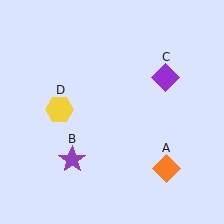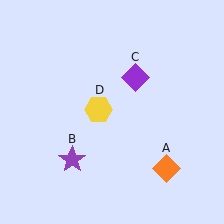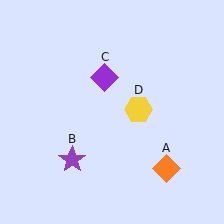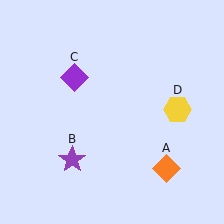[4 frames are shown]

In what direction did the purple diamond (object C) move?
The purple diamond (object C) moved left.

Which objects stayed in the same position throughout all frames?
Orange diamond (object A) and purple star (object B) remained stationary.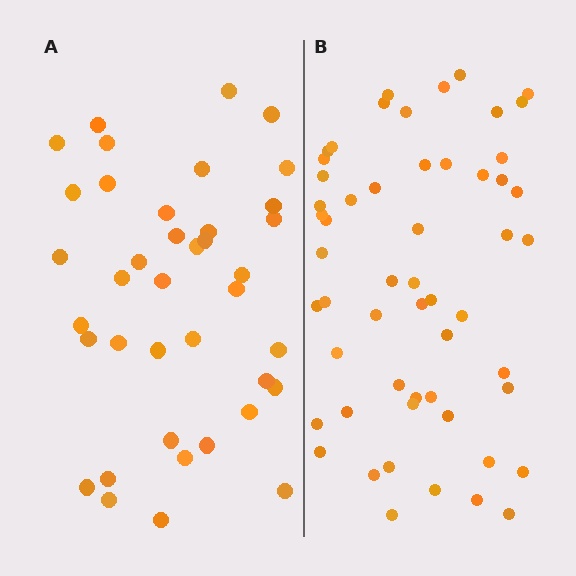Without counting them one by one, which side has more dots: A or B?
Region B (the right region) has more dots.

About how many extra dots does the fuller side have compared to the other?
Region B has approximately 15 more dots than region A.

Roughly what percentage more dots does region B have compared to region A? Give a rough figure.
About 40% more.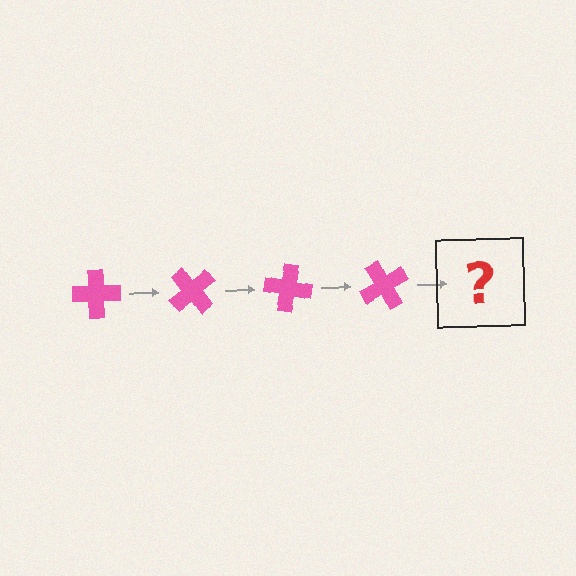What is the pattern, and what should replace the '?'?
The pattern is that the cross rotates 50 degrees each step. The '?' should be a pink cross rotated 200 degrees.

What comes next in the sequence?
The next element should be a pink cross rotated 200 degrees.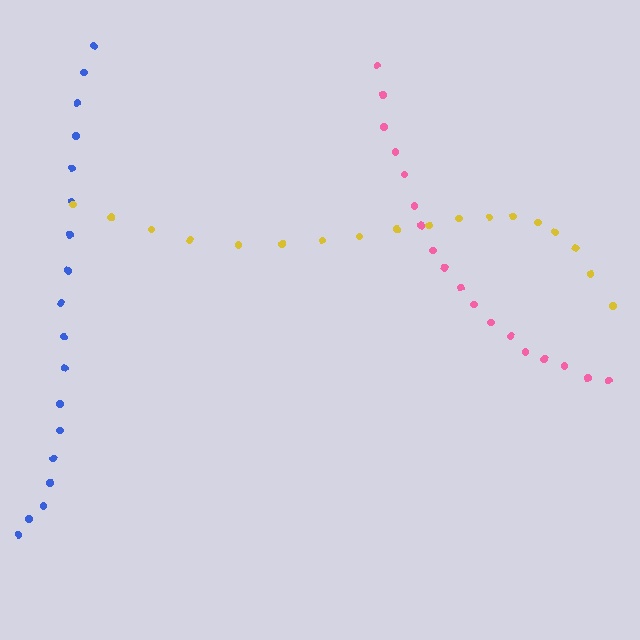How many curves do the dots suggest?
There are 3 distinct paths.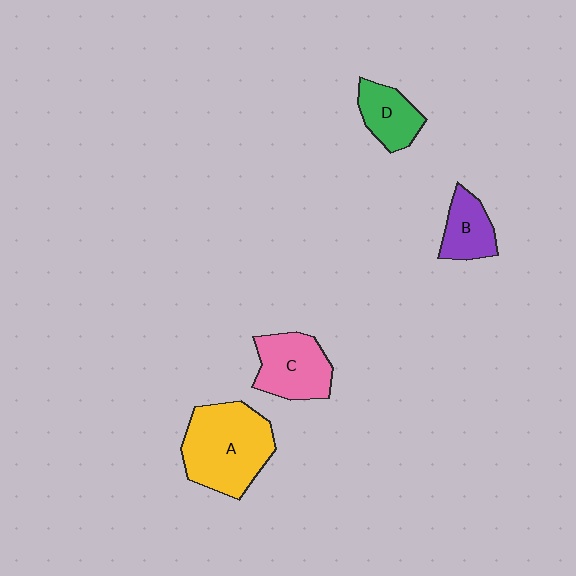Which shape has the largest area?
Shape A (yellow).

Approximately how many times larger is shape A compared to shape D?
Approximately 2.1 times.